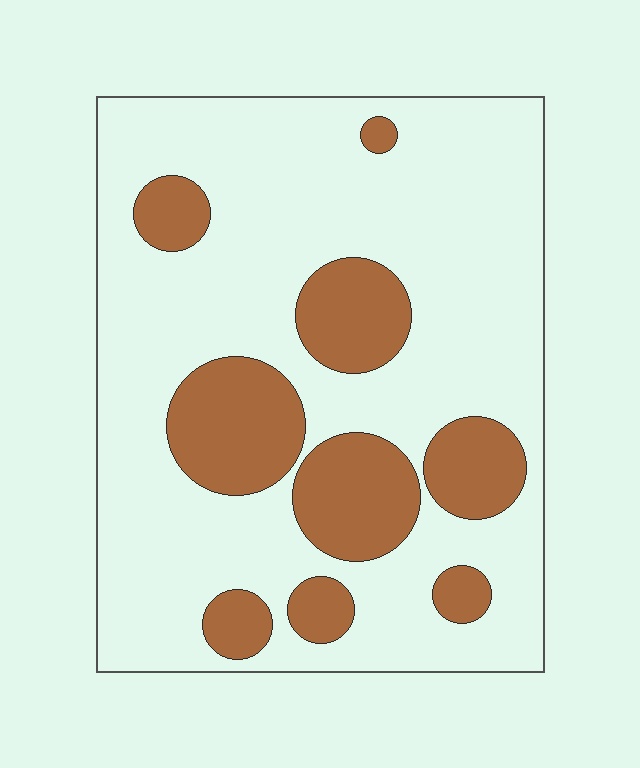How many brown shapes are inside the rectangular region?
9.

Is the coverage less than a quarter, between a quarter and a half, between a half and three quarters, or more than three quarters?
Less than a quarter.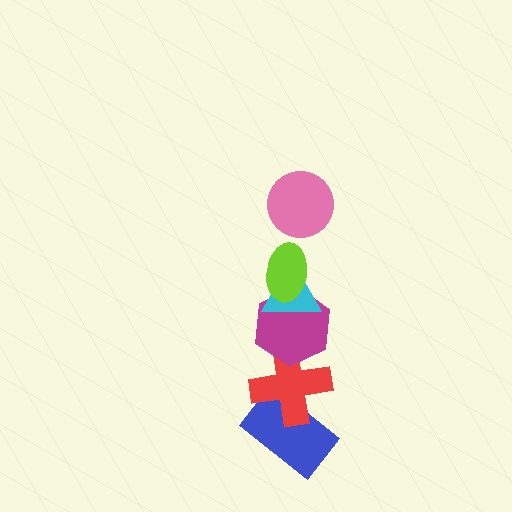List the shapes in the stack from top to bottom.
From top to bottom: the pink circle, the lime ellipse, the cyan triangle, the magenta hexagon, the red cross, the blue rectangle.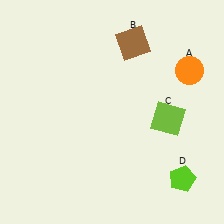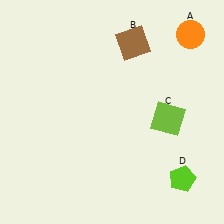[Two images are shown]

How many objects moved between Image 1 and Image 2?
1 object moved between the two images.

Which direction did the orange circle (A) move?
The orange circle (A) moved up.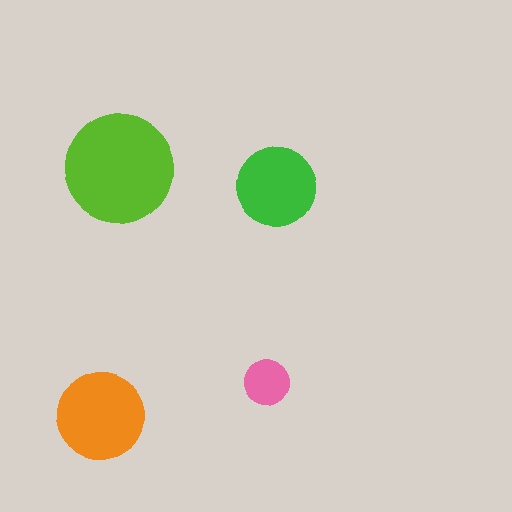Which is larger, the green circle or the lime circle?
The lime one.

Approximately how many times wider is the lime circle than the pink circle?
About 2.5 times wider.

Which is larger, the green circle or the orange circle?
The orange one.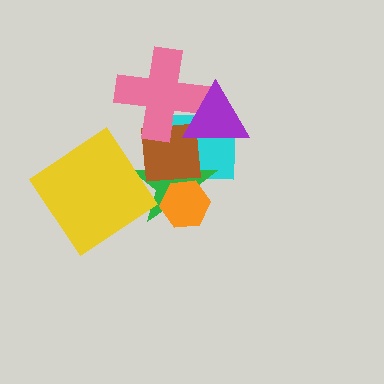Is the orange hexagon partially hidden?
No, no other shape covers it.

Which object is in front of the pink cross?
The purple triangle is in front of the pink cross.